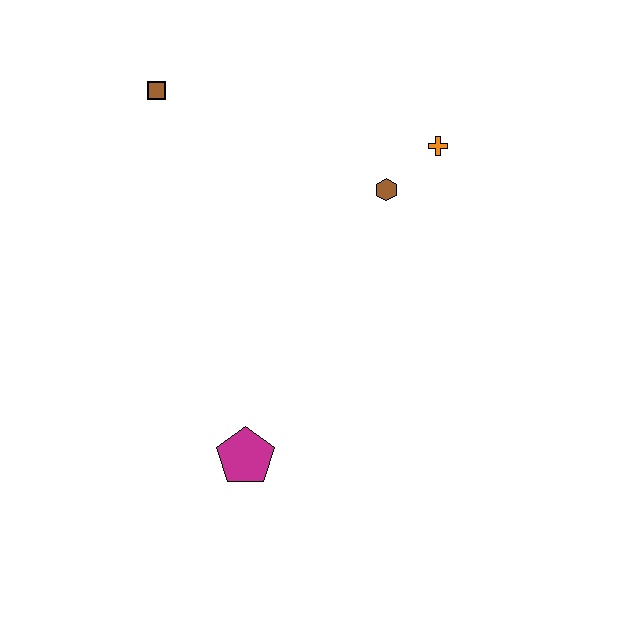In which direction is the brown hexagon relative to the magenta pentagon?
The brown hexagon is above the magenta pentagon.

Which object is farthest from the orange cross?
The magenta pentagon is farthest from the orange cross.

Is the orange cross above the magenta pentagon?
Yes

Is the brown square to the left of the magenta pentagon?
Yes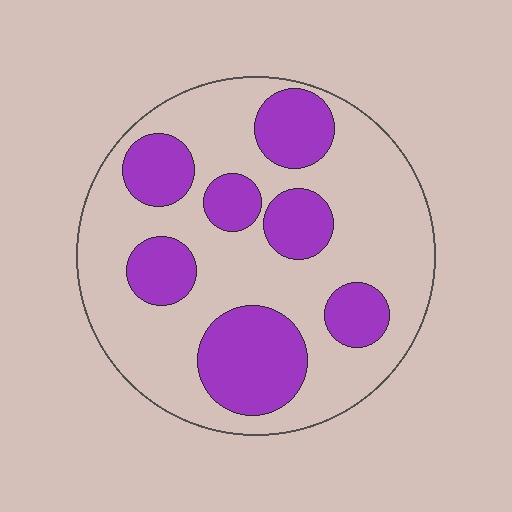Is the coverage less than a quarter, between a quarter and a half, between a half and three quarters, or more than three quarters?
Between a quarter and a half.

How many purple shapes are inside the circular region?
7.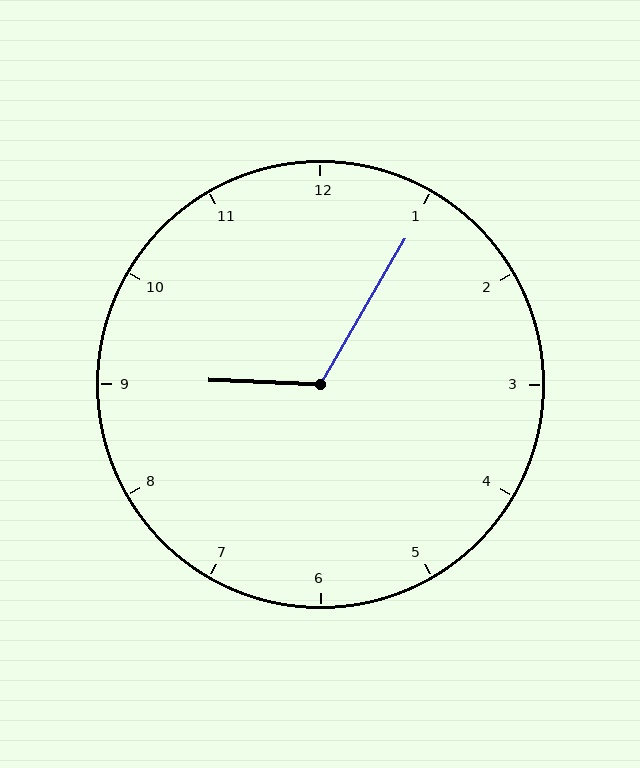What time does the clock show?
9:05.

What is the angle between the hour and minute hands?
Approximately 118 degrees.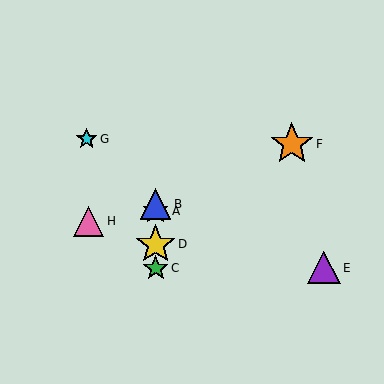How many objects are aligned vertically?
4 objects (A, B, C, D) are aligned vertically.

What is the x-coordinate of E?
Object E is at x≈324.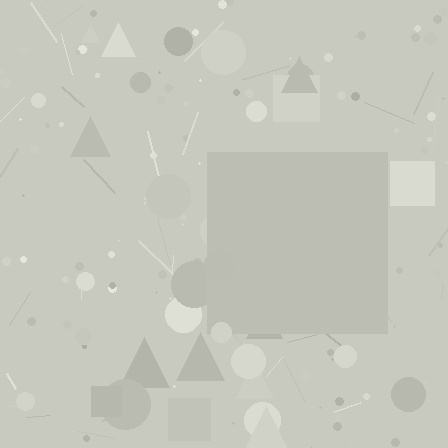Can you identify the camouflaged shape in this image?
The camouflaged shape is a square.